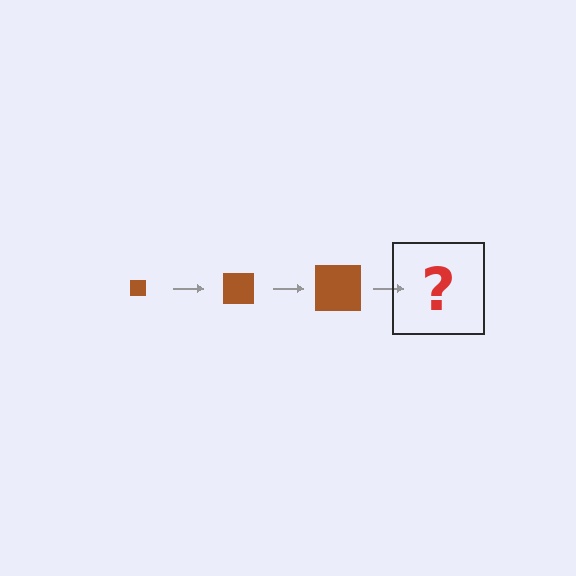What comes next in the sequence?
The next element should be a brown square, larger than the previous one.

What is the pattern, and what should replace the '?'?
The pattern is that the square gets progressively larger each step. The '?' should be a brown square, larger than the previous one.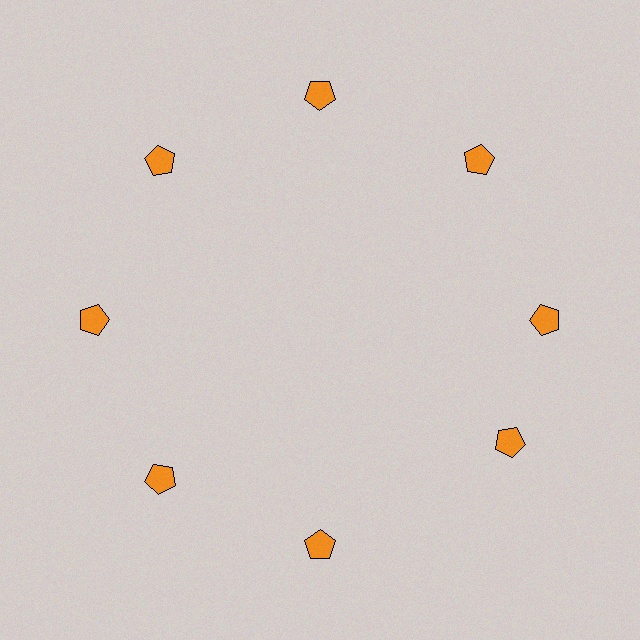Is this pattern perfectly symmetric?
No. The 8 orange pentagons are arranged in a ring, but one element near the 4 o'clock position is rotated out of alignment along the ring, breaking the 8-fold rotational symmetry.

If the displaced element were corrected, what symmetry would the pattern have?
It would have 8-fold rotational symmetry — the pattern would map onto itself every 45 degrees.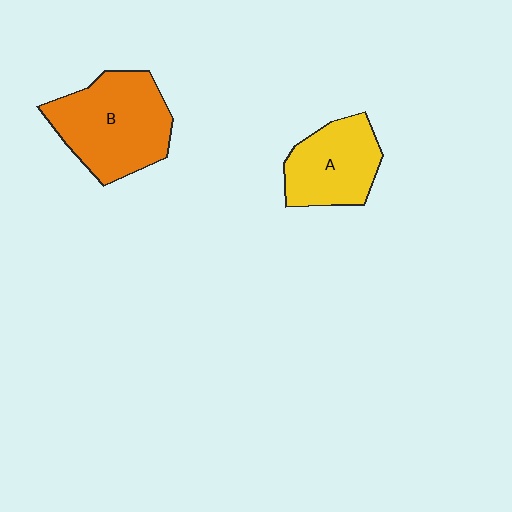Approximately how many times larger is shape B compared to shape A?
Approximately 1.4 times.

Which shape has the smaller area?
Shape A (yellow).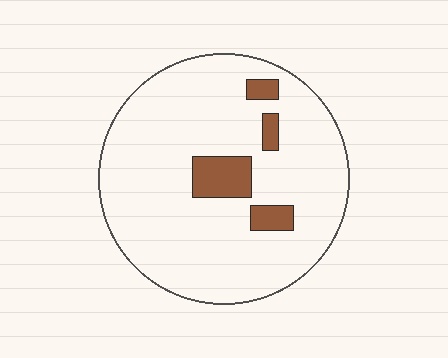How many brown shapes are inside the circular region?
4.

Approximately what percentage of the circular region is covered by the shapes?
Approximately 10%.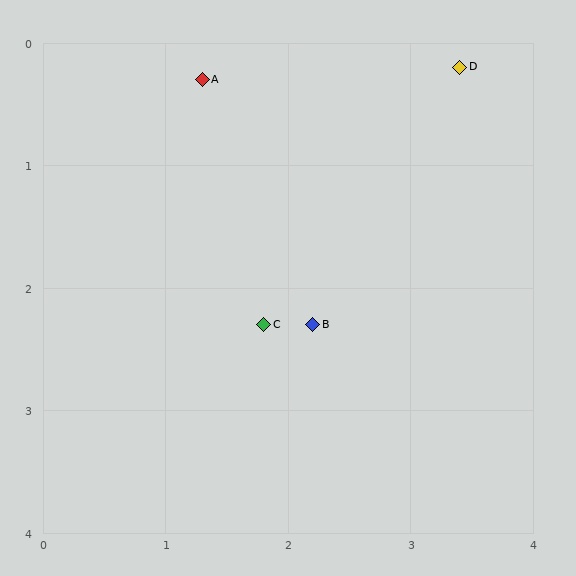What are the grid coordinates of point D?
Point D is at approximately (3.4, 0.2).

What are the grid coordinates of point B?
Point B is at approximately (2.2, 2.3).